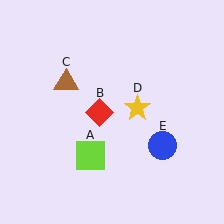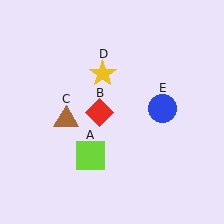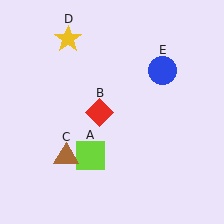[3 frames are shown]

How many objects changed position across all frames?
3 objects changed position: brown triangle (object C), yellow star (object D), blue circle (object E).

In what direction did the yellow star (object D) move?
The yellow star (object D) moved up and to the left.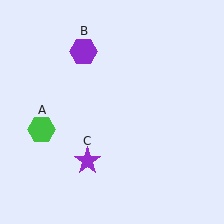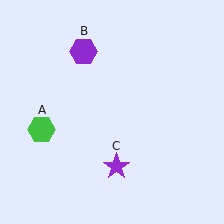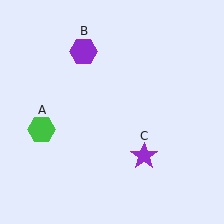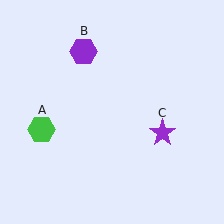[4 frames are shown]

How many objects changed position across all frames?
1 object changed position: purple star (object C).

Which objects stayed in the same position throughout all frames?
Green hexagon (object A) and purple hexagon (object B) remained stationary.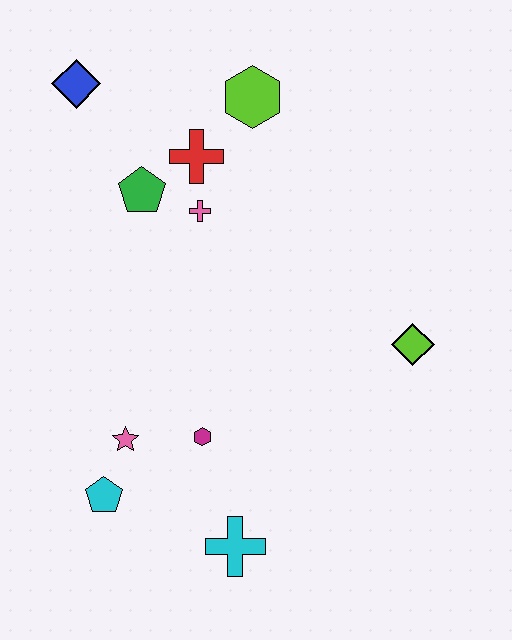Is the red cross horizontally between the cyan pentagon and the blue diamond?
No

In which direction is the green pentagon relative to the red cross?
The green pentagon is to the left of the red cross.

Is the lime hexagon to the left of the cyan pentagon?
No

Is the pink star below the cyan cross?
No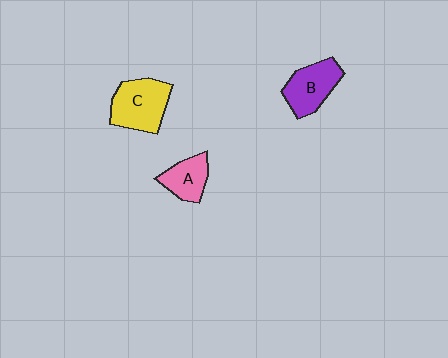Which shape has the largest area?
Shape C (yellow).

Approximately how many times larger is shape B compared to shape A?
Approximately 1.3 times.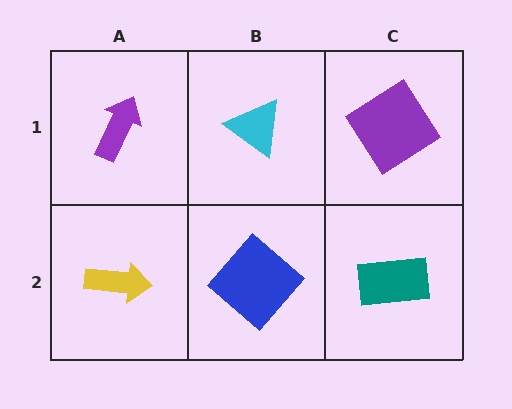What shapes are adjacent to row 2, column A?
A purple arrow (row 1, column A), a blue diamond (row 2, column B).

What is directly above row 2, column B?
A cyan triangle.